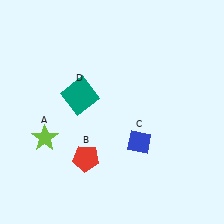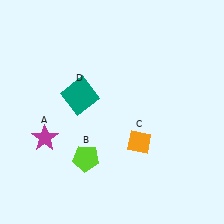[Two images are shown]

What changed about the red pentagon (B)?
In Image 1, B is red. In Image 2, it changed to lime.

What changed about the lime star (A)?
In Image 1, A is lime. In Image 2, it changed to magenta.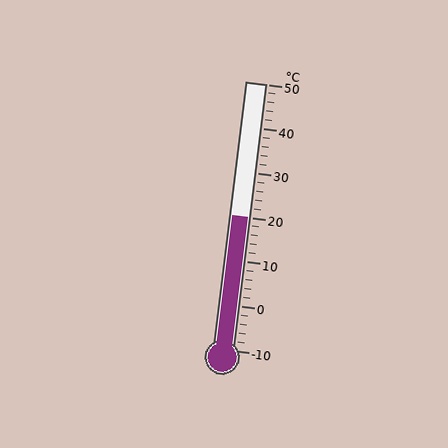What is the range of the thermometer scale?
The thermometer scale ranges from -10°C to 50°C.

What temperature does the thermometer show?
The thermometer shows approximately 20°C.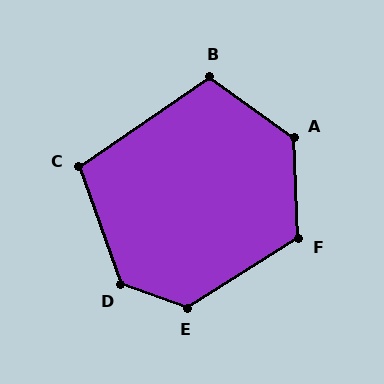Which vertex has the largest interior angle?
D, at approximately 130 degrees.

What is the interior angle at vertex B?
Approximately 110 degrees (obtuse).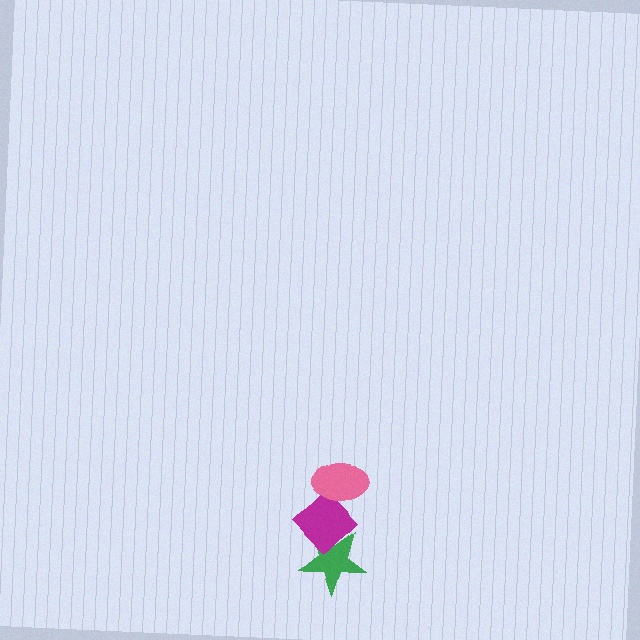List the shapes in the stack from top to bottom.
From top to bottom: the pink ellipse, the magenta diamond, the green star.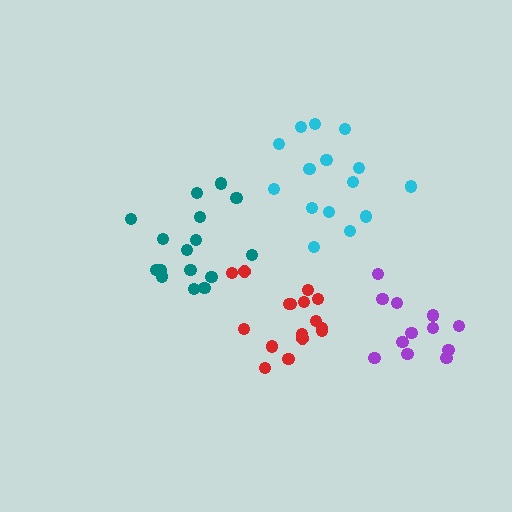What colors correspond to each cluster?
The clusters are colored: red, cyan, teal, purple.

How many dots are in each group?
Group 1: 16 dots, Group 2: 15 dots, Group 3: 16 dots, Group 4: 12 dots (59 total).